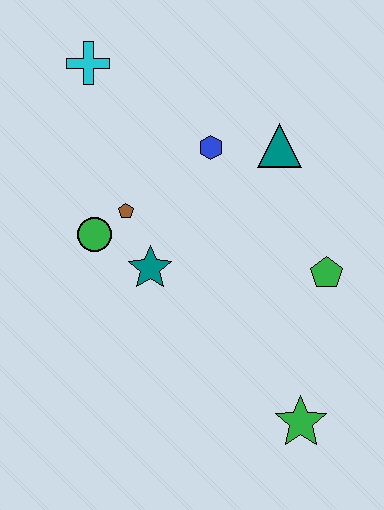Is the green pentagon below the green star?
No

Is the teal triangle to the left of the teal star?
No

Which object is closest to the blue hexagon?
The teal triangle is closest to the blue hexagon.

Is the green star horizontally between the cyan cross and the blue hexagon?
No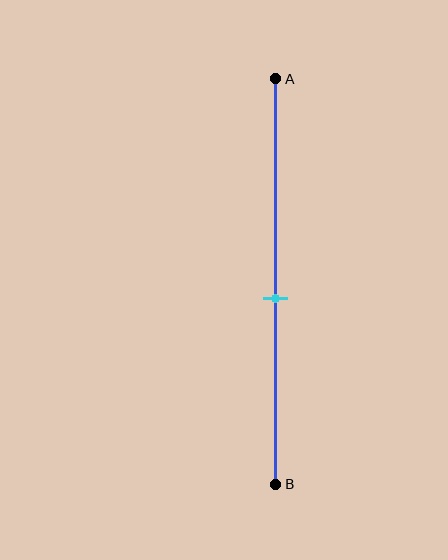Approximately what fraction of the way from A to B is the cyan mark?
The cyan mark is approximately 55% of the way from A to B.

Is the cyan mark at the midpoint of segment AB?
No, the mark is at about 55% from A, not at the 50% midpoint.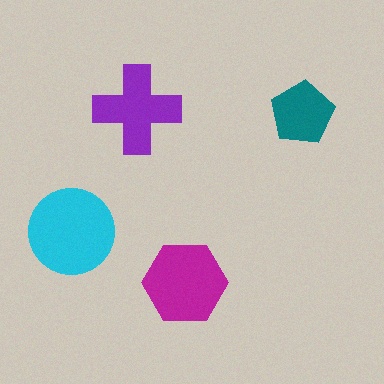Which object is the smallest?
The teal pentagon.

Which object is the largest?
The cyan circle.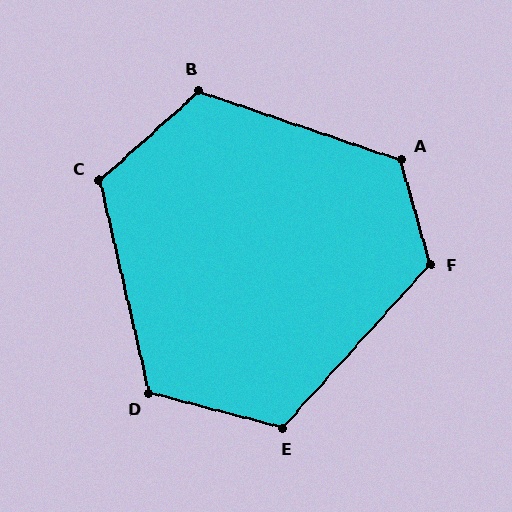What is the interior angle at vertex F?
Approximately 123 degrees (obtuse).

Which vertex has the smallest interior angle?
E, at approximately 117 degrees.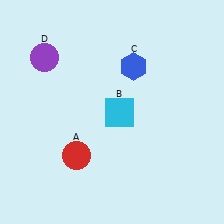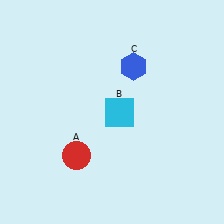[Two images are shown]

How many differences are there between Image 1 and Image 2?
There is 1 difference between the two images.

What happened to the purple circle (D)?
The purple circle (D) was removed in Image 2. It was in the top-left area of Image 1.